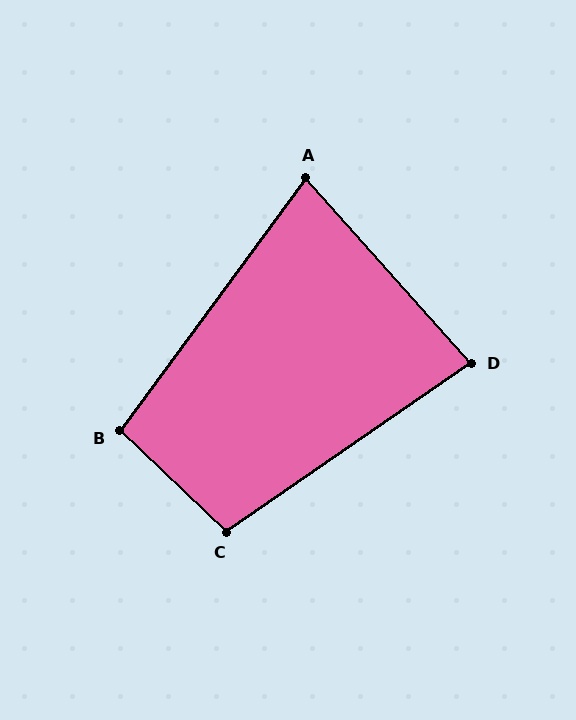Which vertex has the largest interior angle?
C, at approximately 102 degrees.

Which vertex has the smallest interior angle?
A, at approximately 78 degrees.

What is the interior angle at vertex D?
Approximately 83 degrees (acute).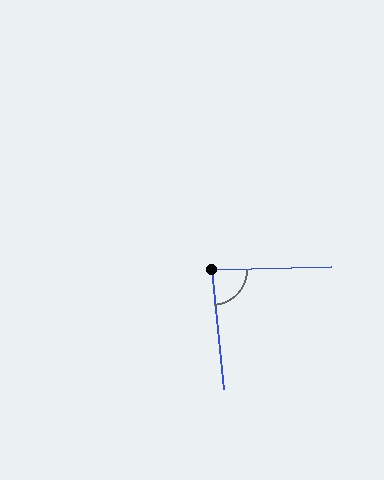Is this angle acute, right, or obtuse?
It is approximately a right angle.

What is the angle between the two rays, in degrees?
Approximately 86 degrees.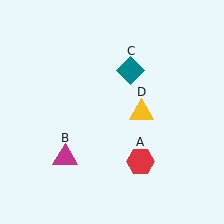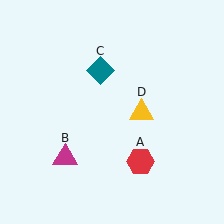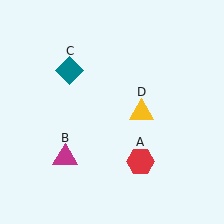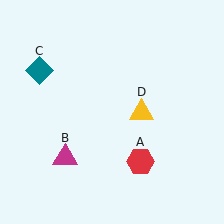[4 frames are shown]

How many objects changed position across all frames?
1 object changed position: teal diamond (object C).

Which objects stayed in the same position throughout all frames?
Red hexagon (object A) and magenta triangle (object B) and yellow triangle (object D) remained stationary.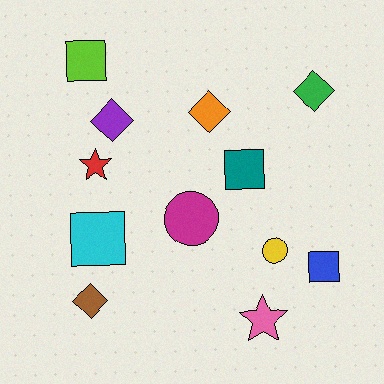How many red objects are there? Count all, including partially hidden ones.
There is 1 red object.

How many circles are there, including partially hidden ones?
There are 2 circles.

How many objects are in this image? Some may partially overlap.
There are 12 objects.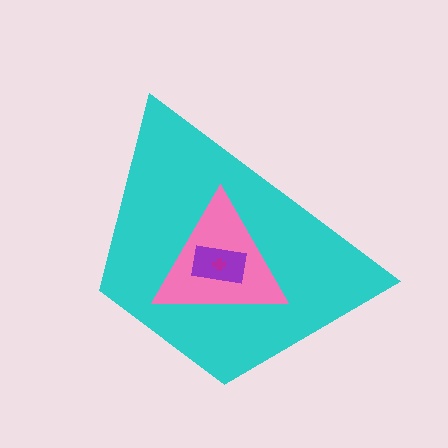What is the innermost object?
The magenta cross.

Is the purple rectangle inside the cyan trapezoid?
Yes.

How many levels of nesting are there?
4.